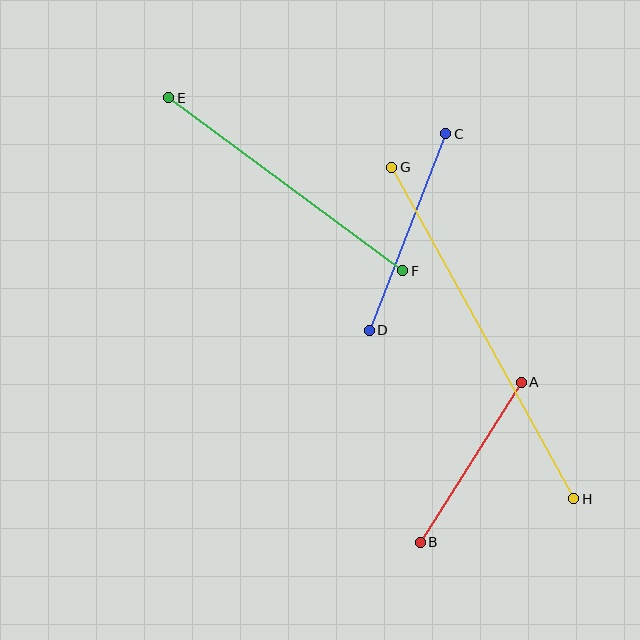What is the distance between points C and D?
The distance is approximately 211 pixels.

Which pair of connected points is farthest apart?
Points G and H are farthest apart.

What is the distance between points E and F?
The distance is approximately 291 pixels.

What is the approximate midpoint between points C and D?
The midpoint is at approximately (408, 232) pixels.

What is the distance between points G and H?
The distance is approximately 378 pixels.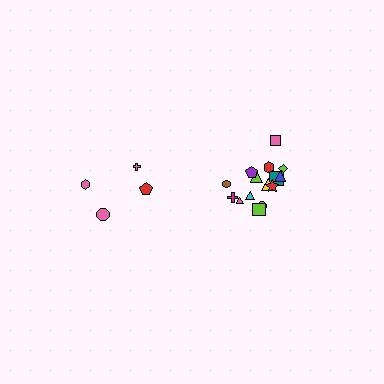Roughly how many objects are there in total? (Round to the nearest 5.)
Roughly 20 objects in total.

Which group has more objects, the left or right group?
The right group.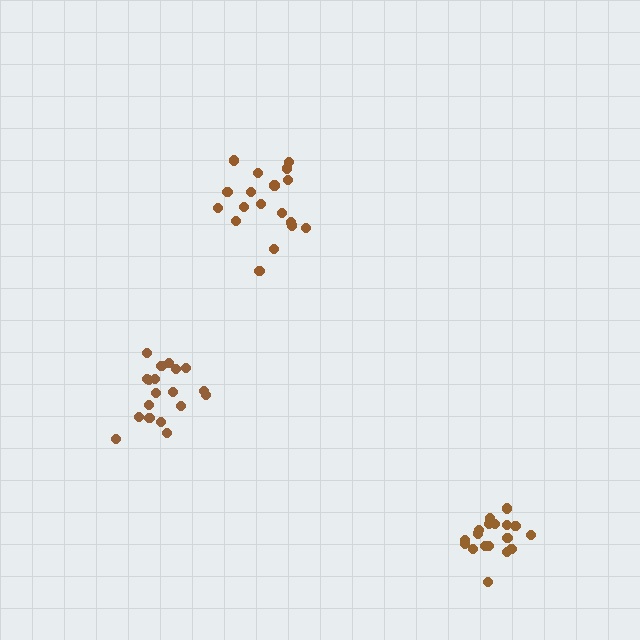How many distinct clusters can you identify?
There are 3 distinct clusters.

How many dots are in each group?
Group 1: 18 dots, Group 2: 19 dots, Group 3: 18 dots (55 total).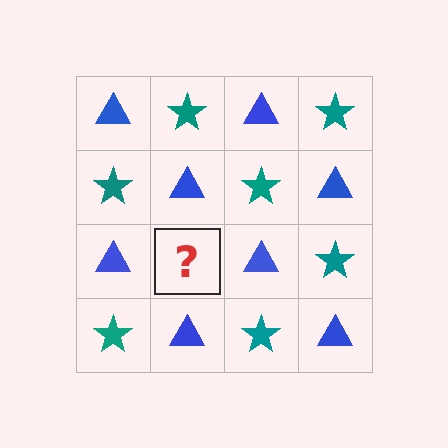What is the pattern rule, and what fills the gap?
The rule is that it alternates blue triangle and teal star in a checkerboard pattern. The gap should be filled with a teal star.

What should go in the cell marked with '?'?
The missing cell should contain a teal star.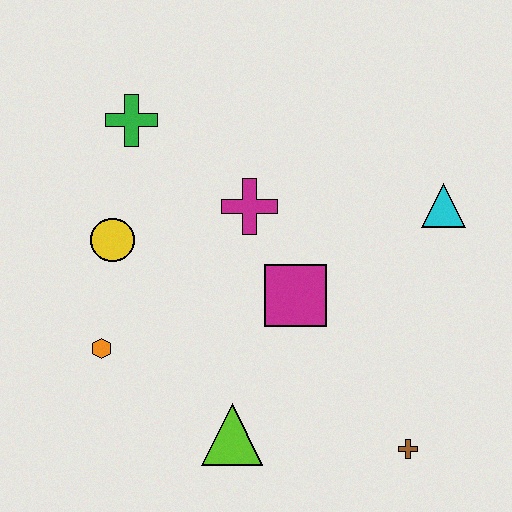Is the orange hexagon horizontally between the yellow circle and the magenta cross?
No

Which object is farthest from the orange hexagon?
The cyan triangle is farthest from the orange hexagon.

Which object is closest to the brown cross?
The lime triangle is closest to the brown cross.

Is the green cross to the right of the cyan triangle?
No